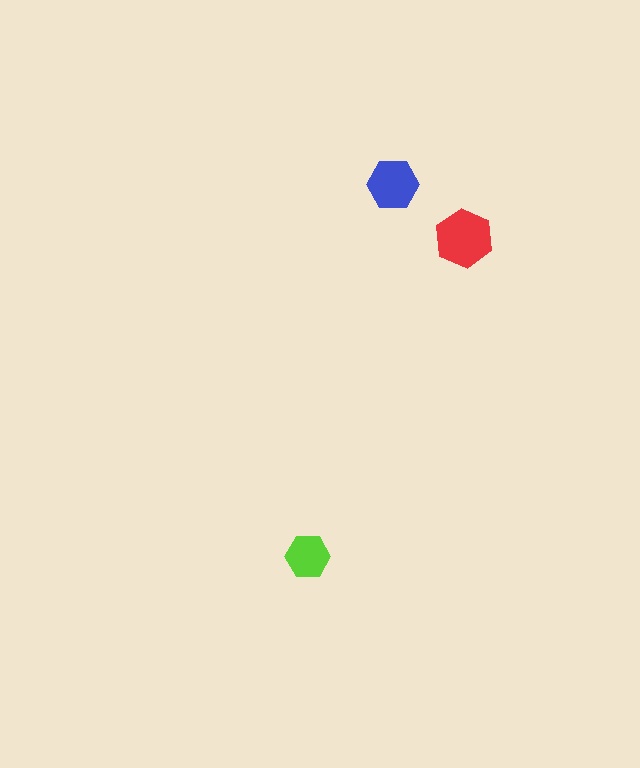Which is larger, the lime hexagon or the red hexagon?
The red one.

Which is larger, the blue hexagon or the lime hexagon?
The blue one.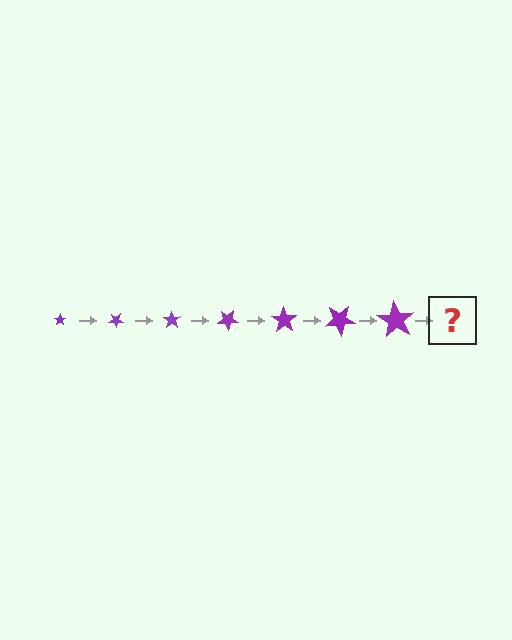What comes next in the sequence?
The next element should be a star, larger than the previous one and rotated 245 degrees from the start.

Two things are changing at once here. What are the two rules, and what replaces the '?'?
The two rules are that the star grows larger each step and it rotates 35 degrees each step. The '?' should be a star, larger than the previous one and rotated 245 degrees from the start.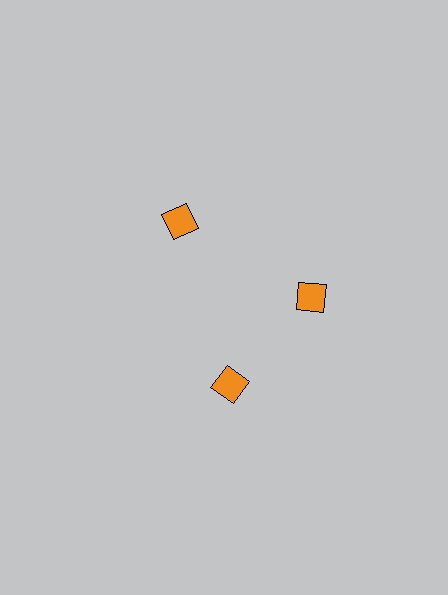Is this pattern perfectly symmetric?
No. The 3 orange squares are arranged in a ring, but one element near the 7 o'clock position is rotated out of alignment along the ring, breaking the 3-fold rotational symmetry.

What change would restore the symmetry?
The symmetry would be restored by rotating it back into even spacing with its neighbors so that all 3 squares sit at equal angles and equal distance from the center.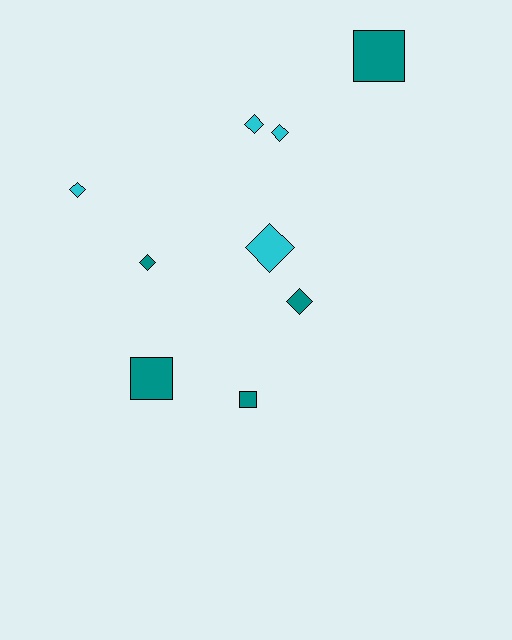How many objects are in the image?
There are 9 objects.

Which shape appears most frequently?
Diamond, with 6 objects.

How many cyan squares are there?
There are no cyan squares.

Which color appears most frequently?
Teal, with 5 objects.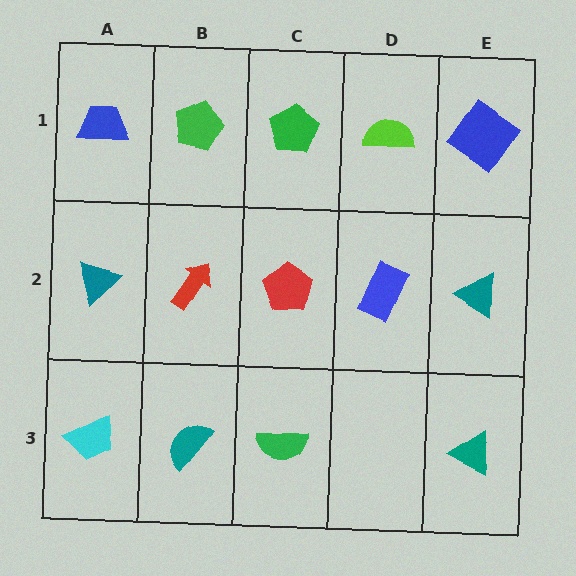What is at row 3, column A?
A cyan trapezoid.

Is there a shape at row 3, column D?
No, that cell is empty.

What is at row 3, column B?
A teal semicircle.